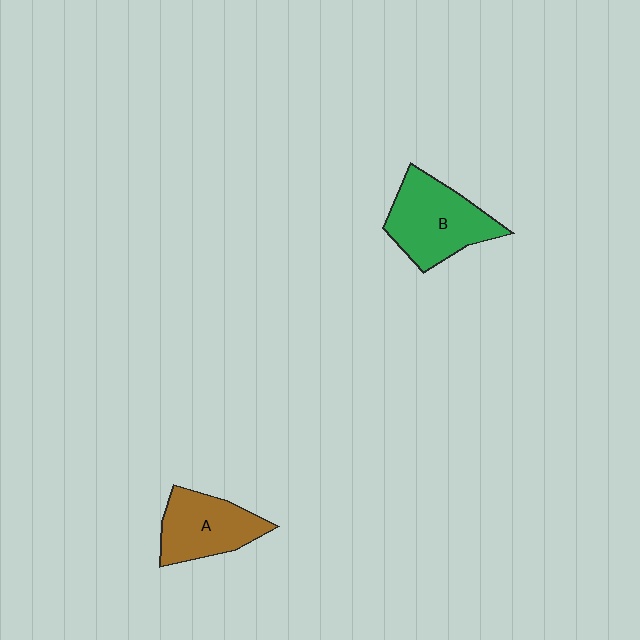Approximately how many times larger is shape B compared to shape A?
Approximately 1.2 times.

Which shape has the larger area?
Shape B (green).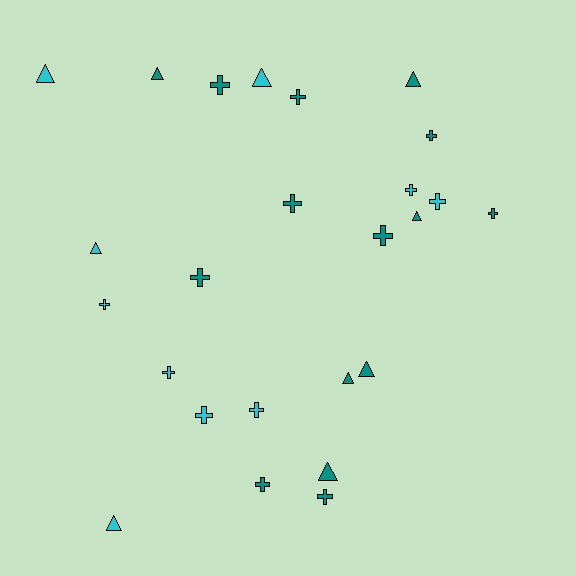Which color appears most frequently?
Teal, with 15 objects.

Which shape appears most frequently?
Cross, with 15 objects.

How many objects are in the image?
There are 25 objects.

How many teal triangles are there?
There are 6 teal triangles.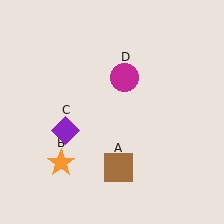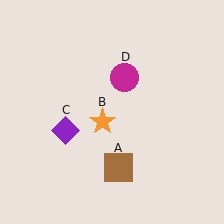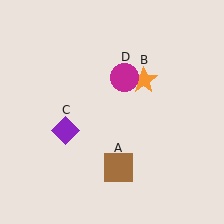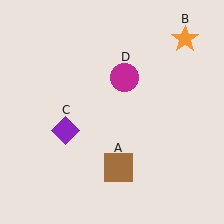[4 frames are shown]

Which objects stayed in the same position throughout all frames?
Brown square (object A) and purple diamond (object C) and magenta circle (object D) remained stationary.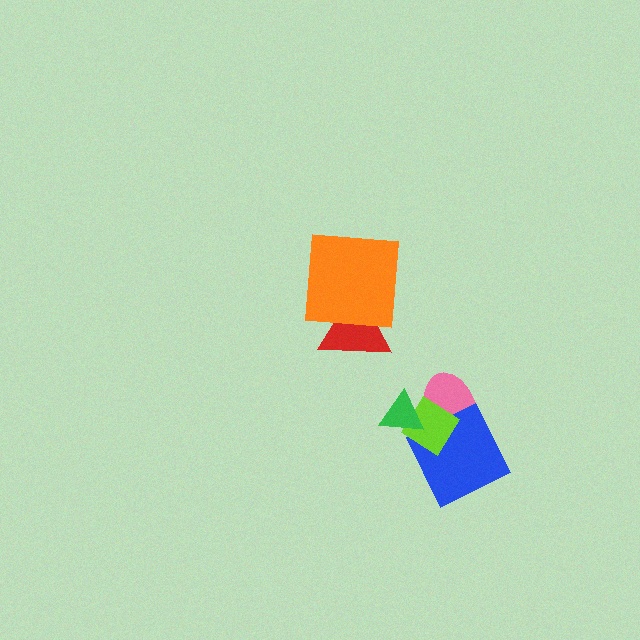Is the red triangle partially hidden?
Yes, it is partially covered by another shape.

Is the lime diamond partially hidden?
Yes, it is partially covered by another shape.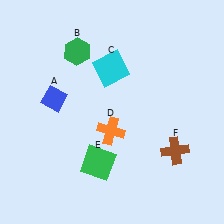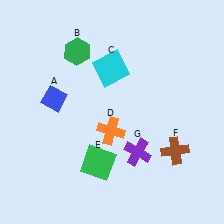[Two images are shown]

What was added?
A purple cross (G) was added in Image 2.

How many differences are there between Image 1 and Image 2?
There is 1 difference between the two images.